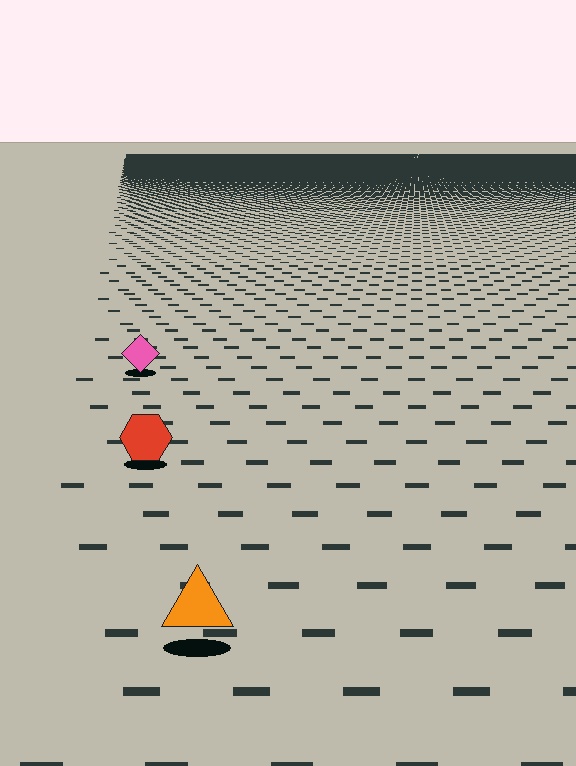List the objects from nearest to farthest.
From nearest to farthest: the orange triangle, the red hexagon, the pink diamond.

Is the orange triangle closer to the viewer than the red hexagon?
Yes. The orange triangle is closer — you can tell from the texture gradient: the ground texture is coarser near it.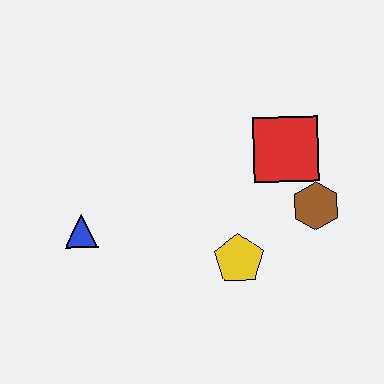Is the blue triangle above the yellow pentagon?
Yes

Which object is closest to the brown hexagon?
The red square is closest to the brown hexagon.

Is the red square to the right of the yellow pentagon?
Yes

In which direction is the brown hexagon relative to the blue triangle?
The brown hexagon is to the right of the blue triangle.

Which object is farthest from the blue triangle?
The brown hexagon is farthest from the blue triangle.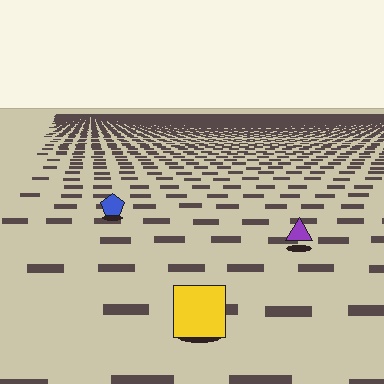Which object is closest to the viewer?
The yellow square is closest. The texture marks near it are larger and more spread out.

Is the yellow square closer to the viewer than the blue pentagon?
Yes. The yellow square is closer — you can tell from the texture gradient: the ground texture is coarser near it.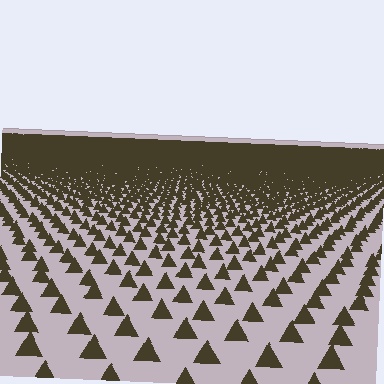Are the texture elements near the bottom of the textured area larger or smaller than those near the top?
Larger. Near the bottom, elements are closer to the viewer and appear at a bigger on-screen size.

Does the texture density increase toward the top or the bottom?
Density increases toward the top.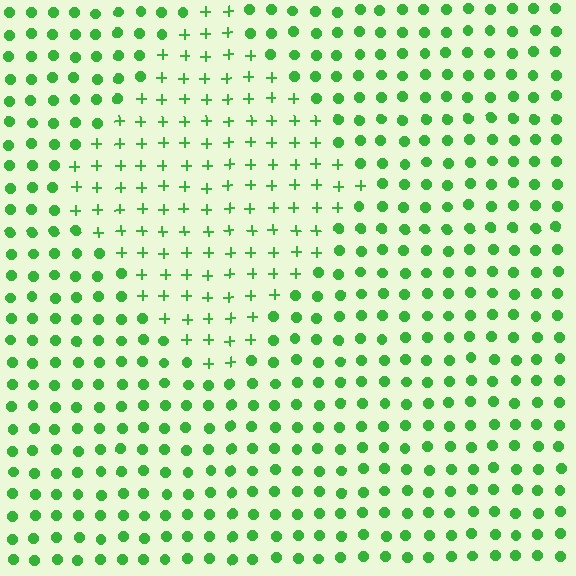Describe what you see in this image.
The image is filled with small green elements arranged in a uniform grid. A diamond-shaped region contains plus signs, while the surrounding area contains circles. The boundary is defined purely by the change in element shape.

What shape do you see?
I see a diamond.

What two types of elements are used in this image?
The image uses plus signs inside the diamond region and circles outside it.